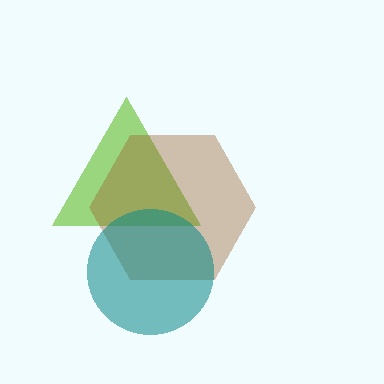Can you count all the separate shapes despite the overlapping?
Yes, there are 3 separate shapes.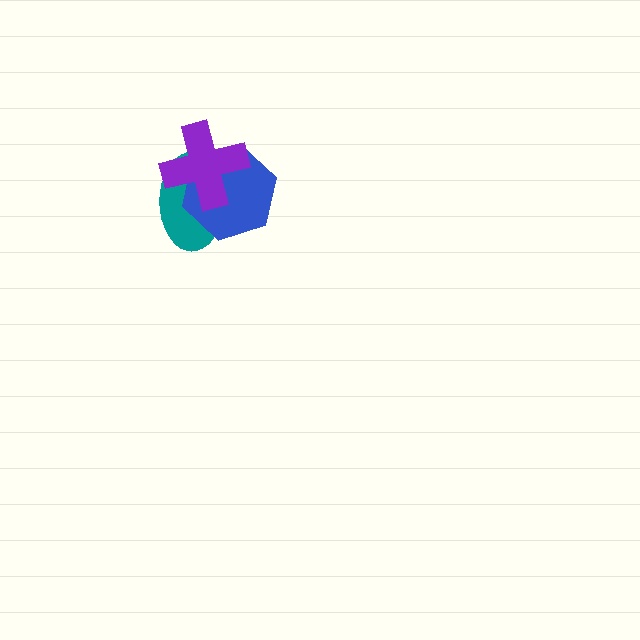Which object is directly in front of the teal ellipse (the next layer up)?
The blue hexagon is directly in front of the teal ellipse.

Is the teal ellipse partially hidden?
Yes, it is partially covered by another shape.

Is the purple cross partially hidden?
No, no other shape covers it.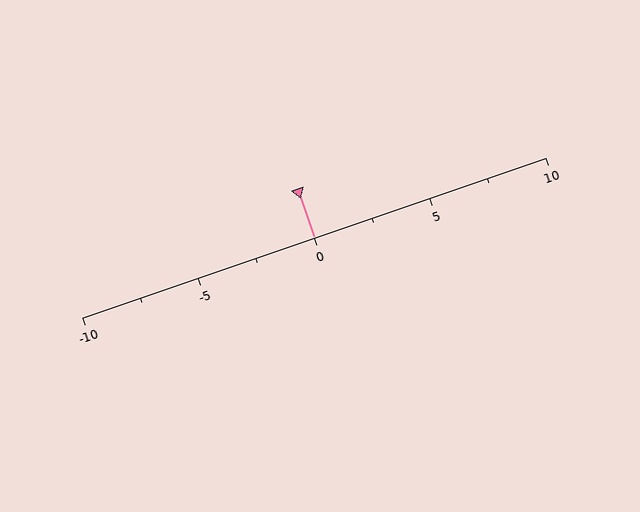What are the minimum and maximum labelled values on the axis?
The axis runs from -10 to 10.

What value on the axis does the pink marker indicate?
The marker indicates approximately 0.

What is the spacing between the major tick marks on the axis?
The major ticks are spaced 5 apart.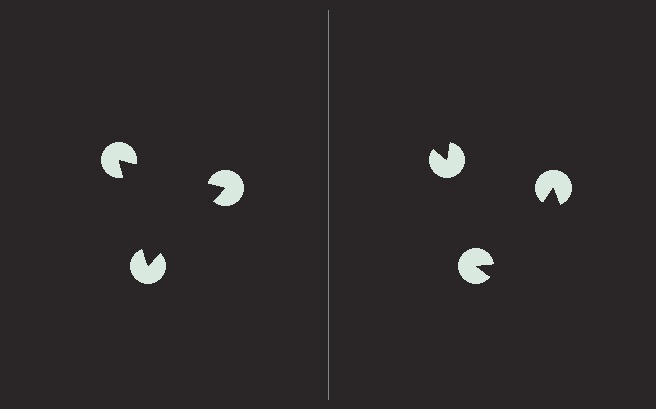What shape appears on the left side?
An illusory triangle.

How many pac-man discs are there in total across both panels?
6 — 3 on each side.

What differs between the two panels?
The pac-man discs are positioned identically on both sides; only the wedge orientations differ. On the left they align to a triangle; on the right they are misaligned.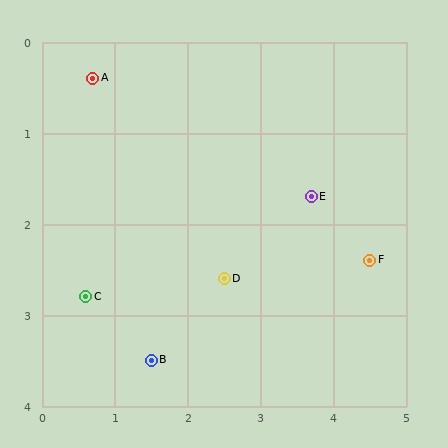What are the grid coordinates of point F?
Point F is at approximately (4.5, 2.4).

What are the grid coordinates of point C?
Point C is at approximately (0.6, 2.8).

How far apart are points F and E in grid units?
Points F and E are about 1.1 grid units apart.